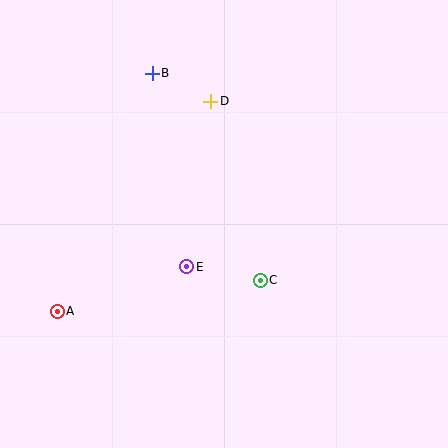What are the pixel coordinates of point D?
Point D is at (211, 101).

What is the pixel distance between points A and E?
The distance between A and E is 137 pixels.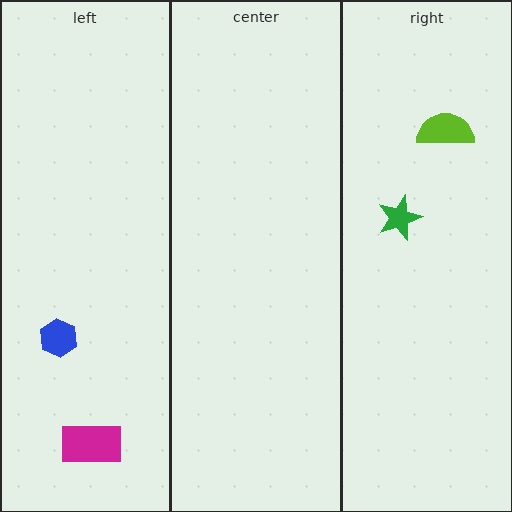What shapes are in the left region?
The magenta rectangle, the blue hexagon.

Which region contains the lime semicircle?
The right region.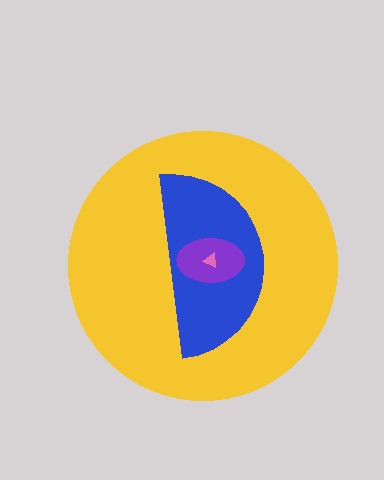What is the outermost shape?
The yellow circle.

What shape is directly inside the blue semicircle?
The purple ellipse.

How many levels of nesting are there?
4.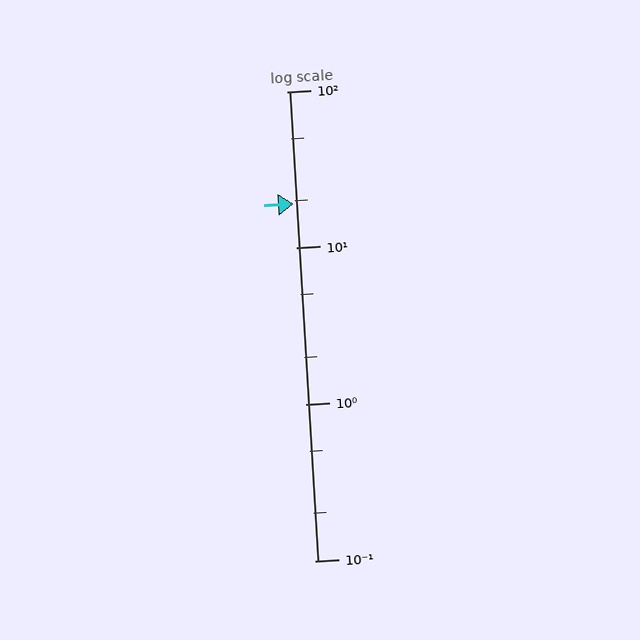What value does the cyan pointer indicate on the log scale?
The pointer indicates approximately 19.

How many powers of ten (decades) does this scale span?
The scale spans 3 decades, from 0.1 to 100.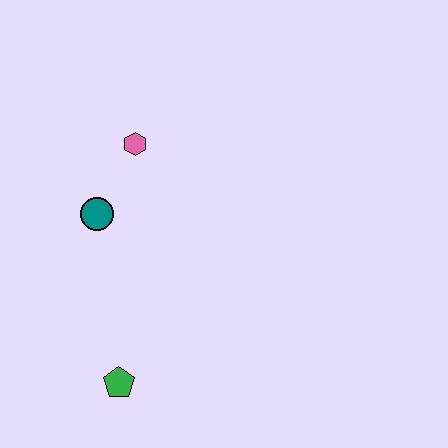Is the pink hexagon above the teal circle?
Yes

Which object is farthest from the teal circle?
The green pentagon is farthest from the teal circle.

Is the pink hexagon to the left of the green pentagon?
No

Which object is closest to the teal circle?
The pink hexagon is closest to the teal circle.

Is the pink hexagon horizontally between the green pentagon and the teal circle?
No